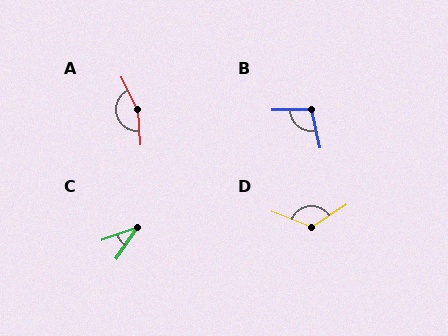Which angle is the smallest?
C, at approximately 36 degrees.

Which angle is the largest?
A, at approximately 159 degrees.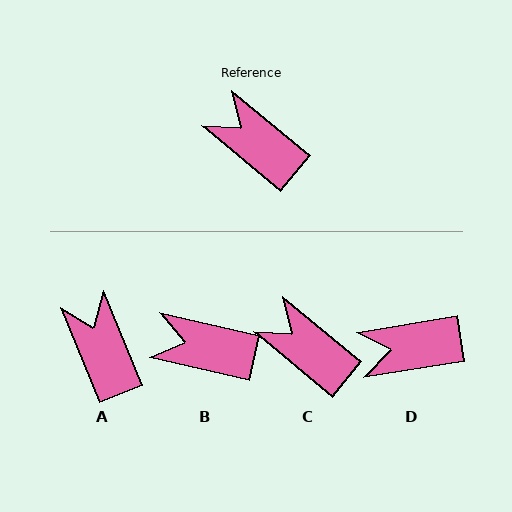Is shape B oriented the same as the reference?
No, it is off by about 27 degrees.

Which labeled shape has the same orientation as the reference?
C.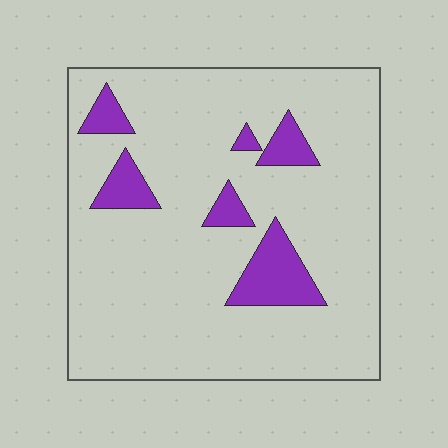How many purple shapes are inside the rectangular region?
6.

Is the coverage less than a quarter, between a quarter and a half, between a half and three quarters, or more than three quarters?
Less than a quarter.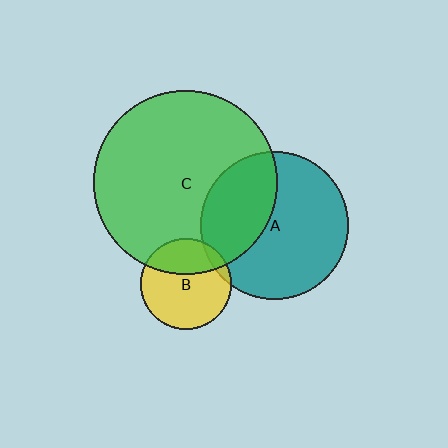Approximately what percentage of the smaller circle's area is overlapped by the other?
Approximately 35%.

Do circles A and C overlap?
Yes.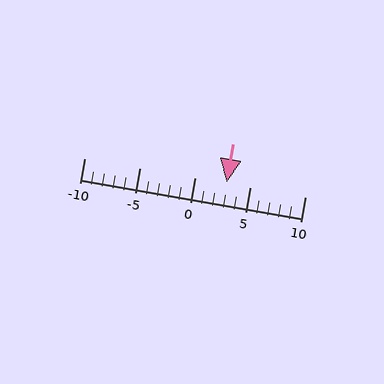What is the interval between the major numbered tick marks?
The major tick marks are spaced 5 units apart.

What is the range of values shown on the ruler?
The ruler shows values from -10 to 10.